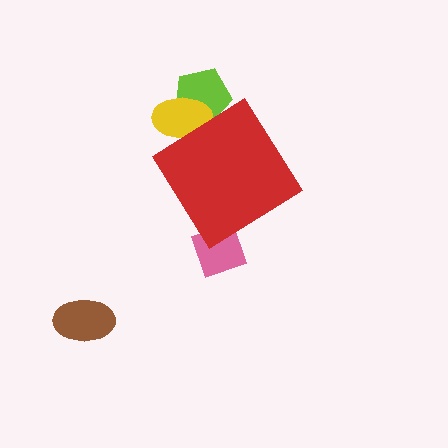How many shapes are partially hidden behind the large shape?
3 shapes are partially hidden.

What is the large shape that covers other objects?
A red diamond.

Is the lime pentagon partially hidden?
Yes, the lime pentagon is partially hidden behind the red diamond.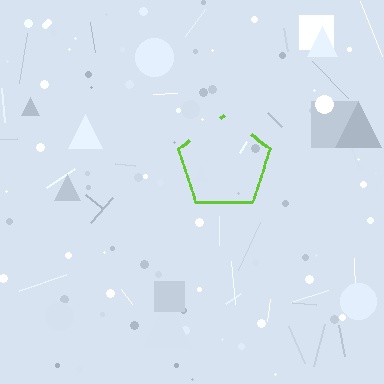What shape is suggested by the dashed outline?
The dashed outline suggests a pentagon.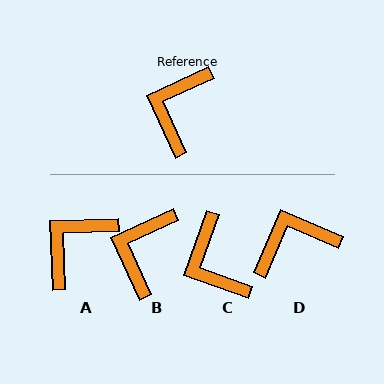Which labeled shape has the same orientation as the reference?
B.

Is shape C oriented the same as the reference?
No, it is off by about 45 degrees.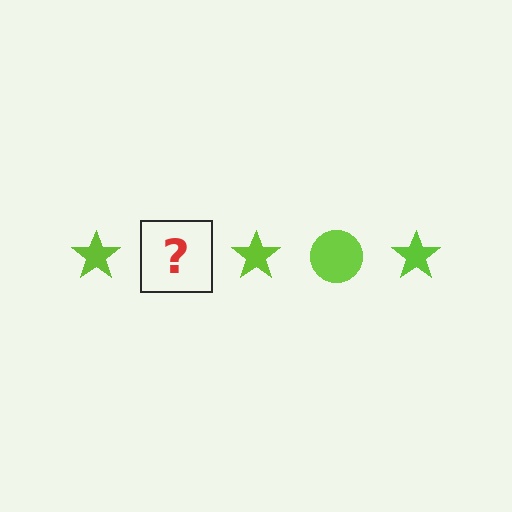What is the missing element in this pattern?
The missing element is a lime circle.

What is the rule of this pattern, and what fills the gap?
The rule is that the pattern cycles through star, circle shapes in lime. The gap should be filled with a lime circle.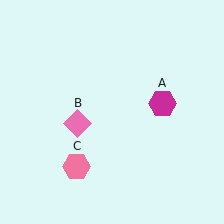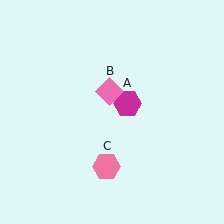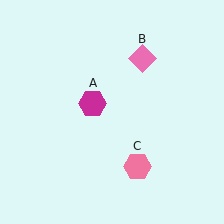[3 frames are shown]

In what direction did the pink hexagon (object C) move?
The pink hexagon (object C) moved right.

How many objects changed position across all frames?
3 objects changed position: magenta hexagon (object A), pink diamond (object B), pink hexagon (object C).